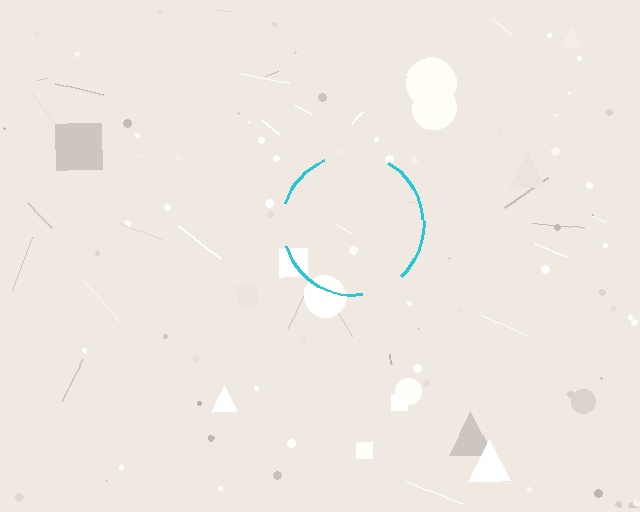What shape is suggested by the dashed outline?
The dashed outline suggests a circle.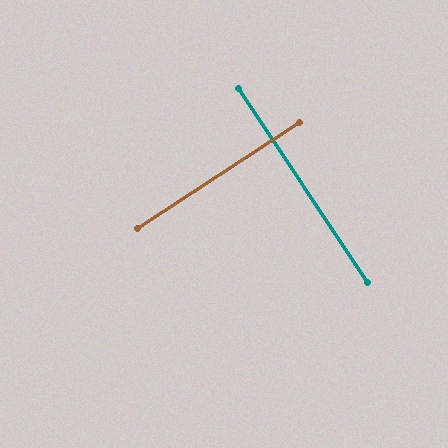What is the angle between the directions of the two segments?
Approximately 89 degrees.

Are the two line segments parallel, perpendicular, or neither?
Perpendicular — they meet at approximately 89°.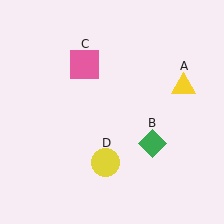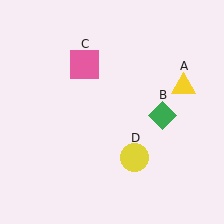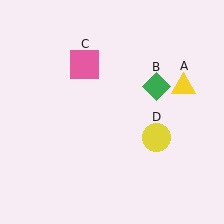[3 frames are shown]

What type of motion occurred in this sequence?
The green diamond (object B), yellow circle (object D) rotated counterclockwise around the center of the scene.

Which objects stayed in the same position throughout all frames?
Yellow triangle (object A) and pink square (object C) remained stationary.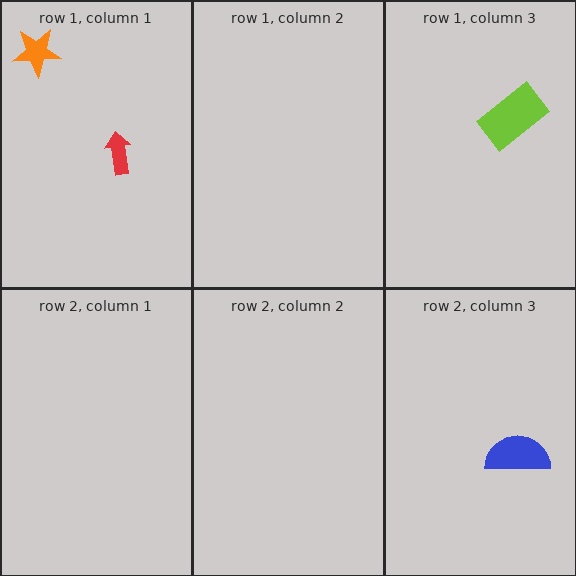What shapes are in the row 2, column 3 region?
The blue semicircle.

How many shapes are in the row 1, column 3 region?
1.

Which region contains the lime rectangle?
The row 1, column 3 region.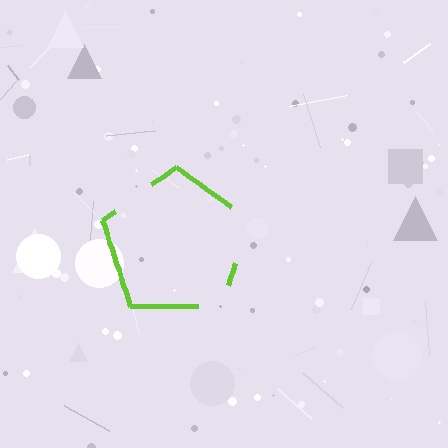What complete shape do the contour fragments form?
The contour fragments form a pentagon.